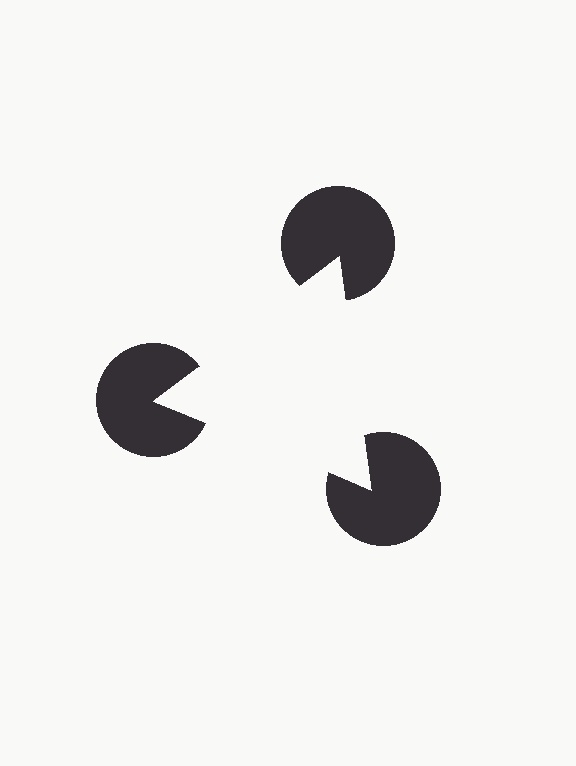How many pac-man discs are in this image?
There are 3 — one at each vertex of the illusory triangle.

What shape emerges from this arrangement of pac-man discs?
An illusory triangle — its edges are inferred from the aligned wedge cuts in the pac-man discs, not physically drawn.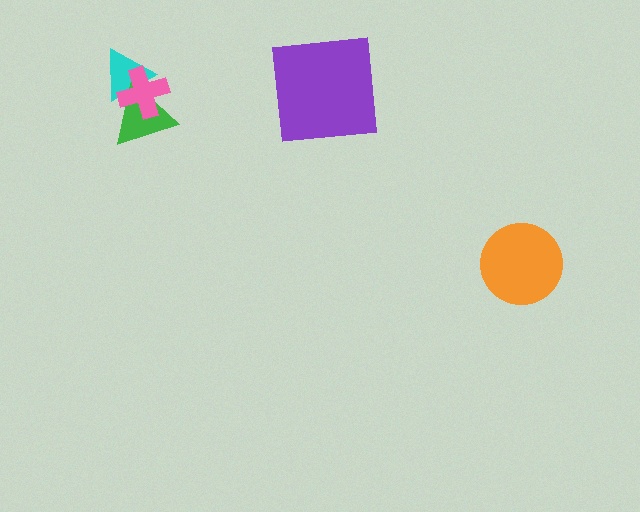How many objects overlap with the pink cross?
2 objects overlap with the pink cross.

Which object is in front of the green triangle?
The pink cross is in front of the green triangle.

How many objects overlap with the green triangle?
2 objects overlap with the green triangle.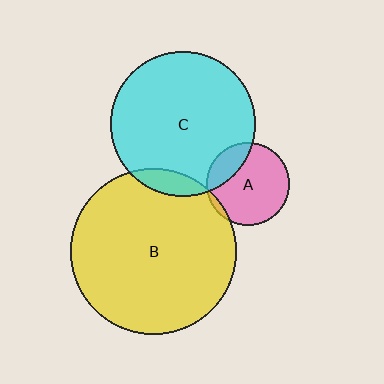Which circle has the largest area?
Circle B (yellow).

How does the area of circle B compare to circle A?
Approximately 4.0 times.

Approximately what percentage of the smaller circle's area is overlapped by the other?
Approximately 5%.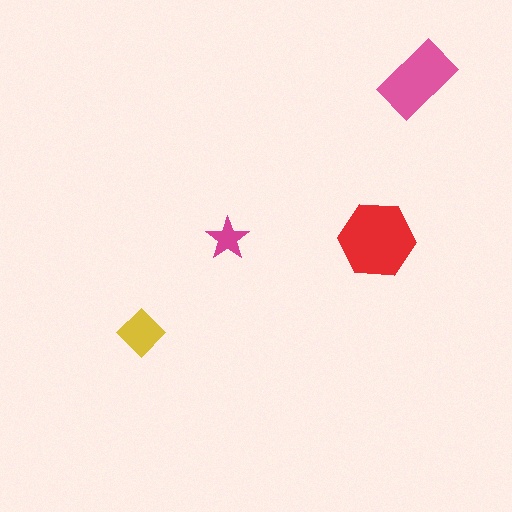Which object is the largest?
The red hexagon.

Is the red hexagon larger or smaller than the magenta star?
Larger.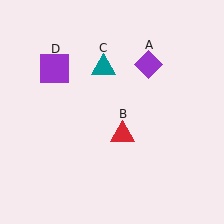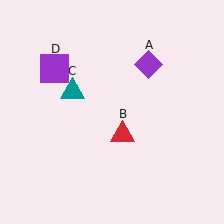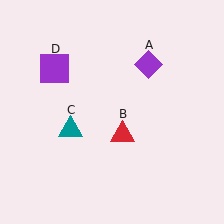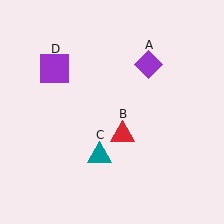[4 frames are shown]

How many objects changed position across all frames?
1 object changed position: teal triangle (object C).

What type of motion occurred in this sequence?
The teal triangle (object C) rotated counterclockwise around the center of the scene.